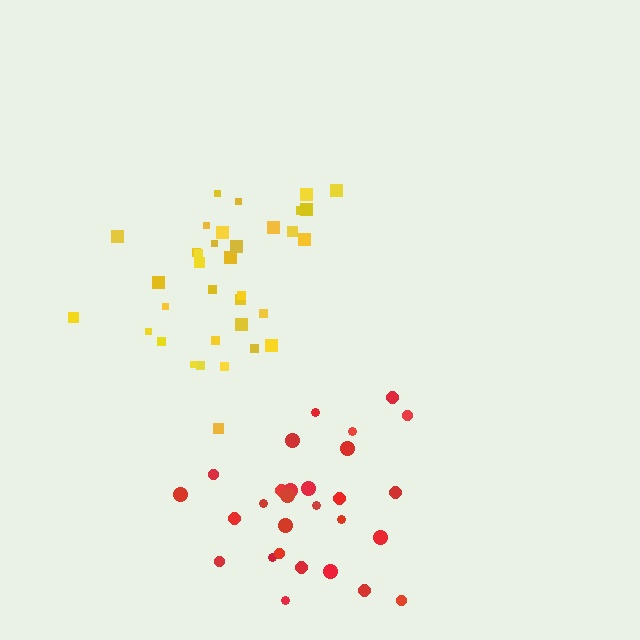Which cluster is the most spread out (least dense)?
Red.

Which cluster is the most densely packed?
Yellow.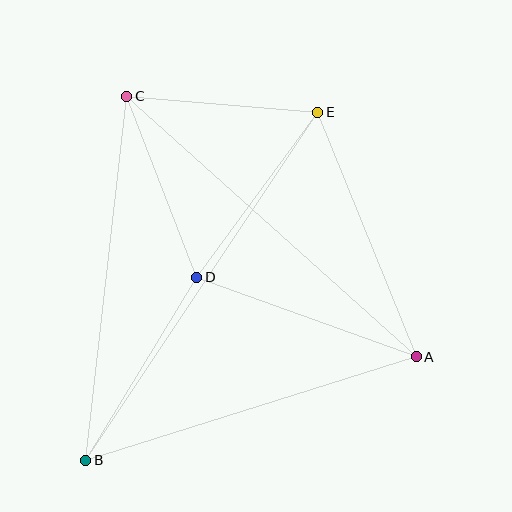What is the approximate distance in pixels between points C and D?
The distance between C and D is approximately 194 pixels.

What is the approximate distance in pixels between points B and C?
The distance between B and C is approximately 366 pixels.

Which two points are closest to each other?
Points C and E are closest to each other.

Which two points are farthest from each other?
Points B and E are farthest from each other.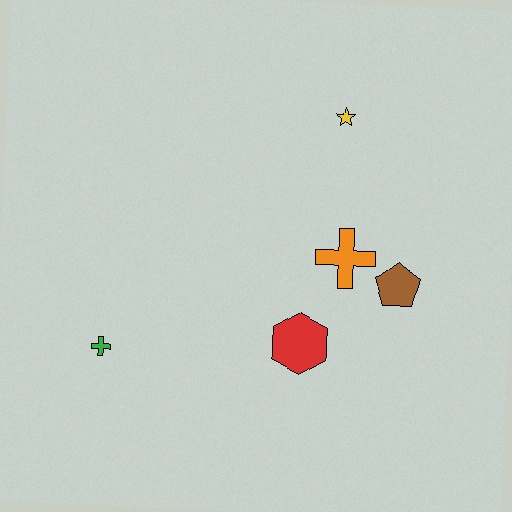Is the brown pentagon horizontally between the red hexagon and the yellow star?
No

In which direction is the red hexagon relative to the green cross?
The red hexagon is to the right of the green cross.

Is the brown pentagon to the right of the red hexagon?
Yes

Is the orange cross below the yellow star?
Yes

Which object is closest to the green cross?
The red hexagon is closest to the green cross.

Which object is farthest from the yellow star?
The green cross is farthest from the yellow star.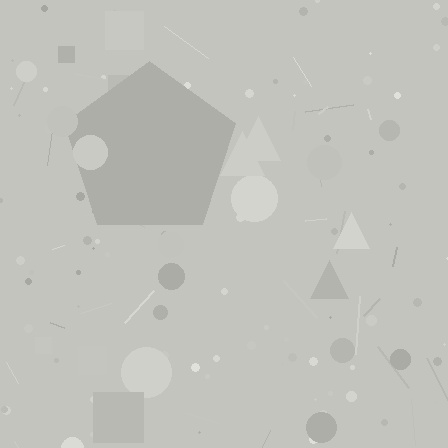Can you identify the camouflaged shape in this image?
The camouflaged shape is a pentagon.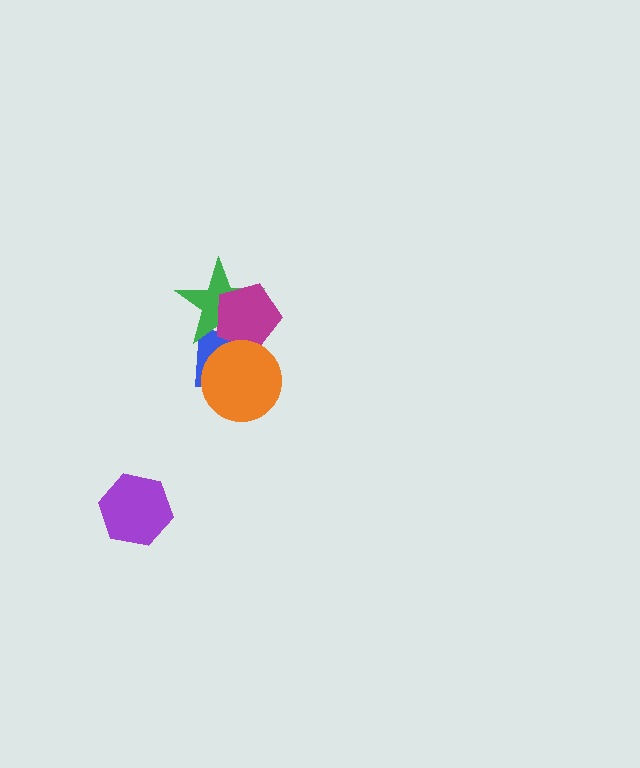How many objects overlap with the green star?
2 objects overlap with the green star.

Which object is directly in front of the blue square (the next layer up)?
The green star is directly in front of the blue square.